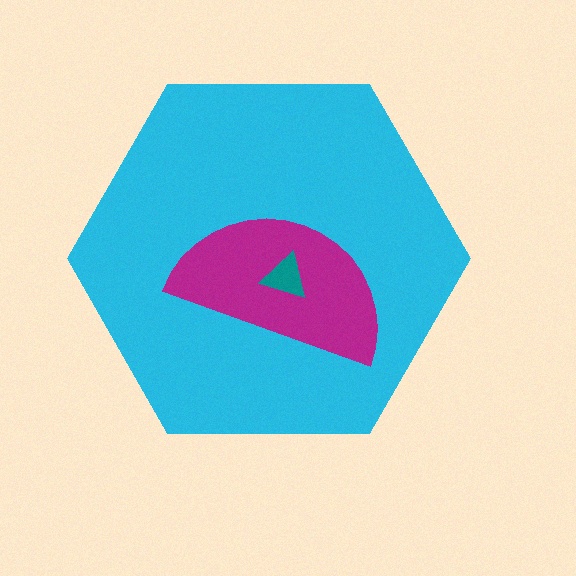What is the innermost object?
The teal triangle.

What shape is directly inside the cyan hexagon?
The magenta semicircle.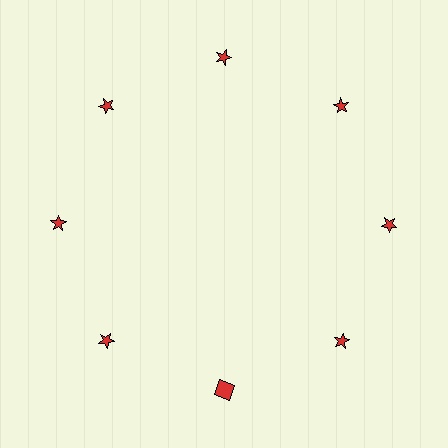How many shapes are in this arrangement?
There are 8 shapes arranged in a ring pattern.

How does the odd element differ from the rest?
It has a different shape: square instead of star.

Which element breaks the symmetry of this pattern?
The red square at roughly the 6 o'clock position breaks the symmetry. All other shapes are red stars.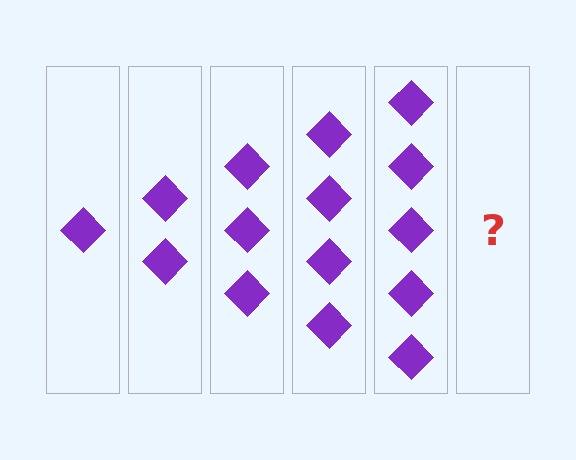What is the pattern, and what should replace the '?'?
The pattern is that each step adds one more diamond. The '?' should be 6 diamonds.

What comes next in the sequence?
The next element should be 6 diamonds.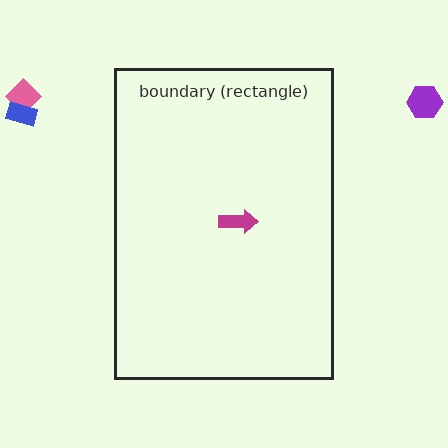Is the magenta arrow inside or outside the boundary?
Inside.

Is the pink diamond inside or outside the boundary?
Outside.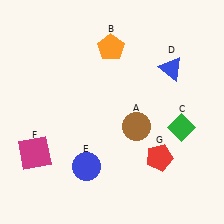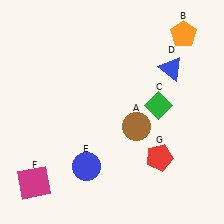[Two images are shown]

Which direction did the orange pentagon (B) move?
The orange pentagon (B) moved right.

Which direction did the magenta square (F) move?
The magenta square (F) moved down.